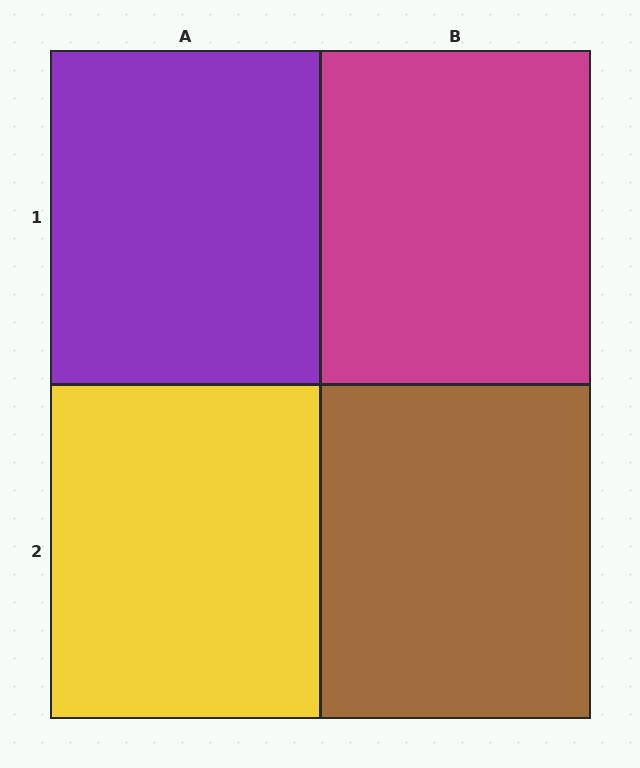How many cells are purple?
1 cell is purple.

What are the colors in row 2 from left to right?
Yellow, brown.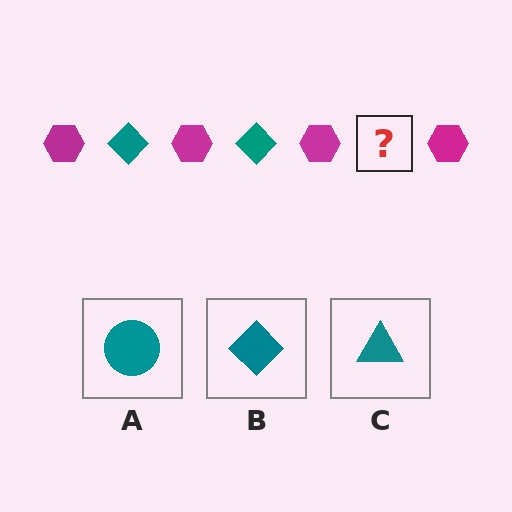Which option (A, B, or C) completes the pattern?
B.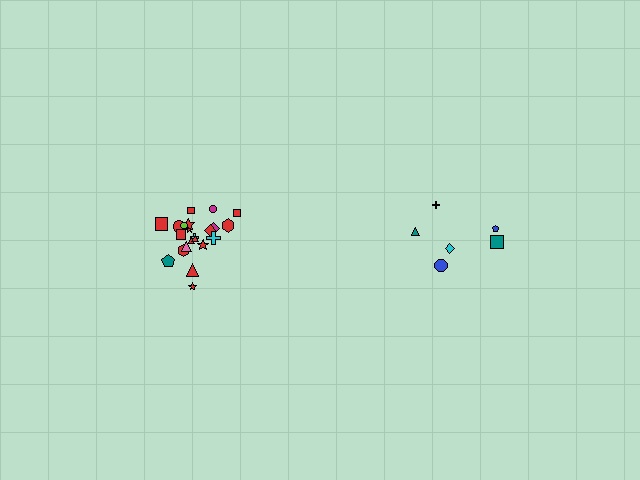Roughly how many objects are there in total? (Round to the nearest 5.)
Roughly 30 objects in total.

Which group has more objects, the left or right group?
The left group.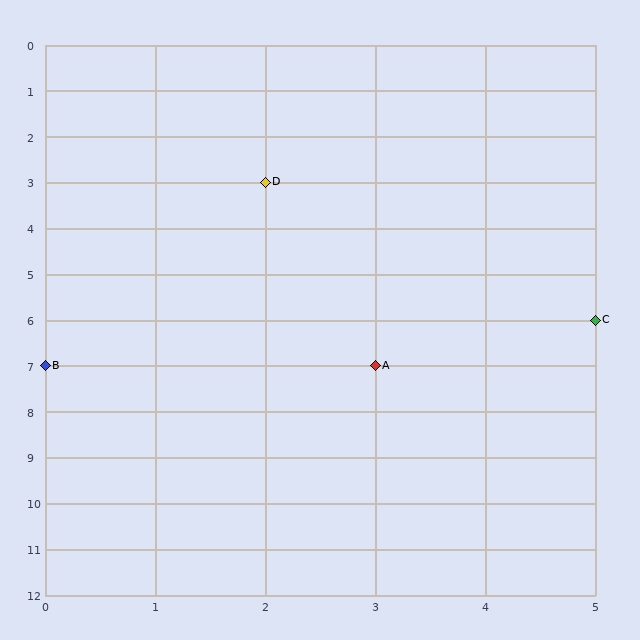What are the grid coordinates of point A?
Point A is at grid coordinates (3, 7).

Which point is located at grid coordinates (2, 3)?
Point D is at (2, 3).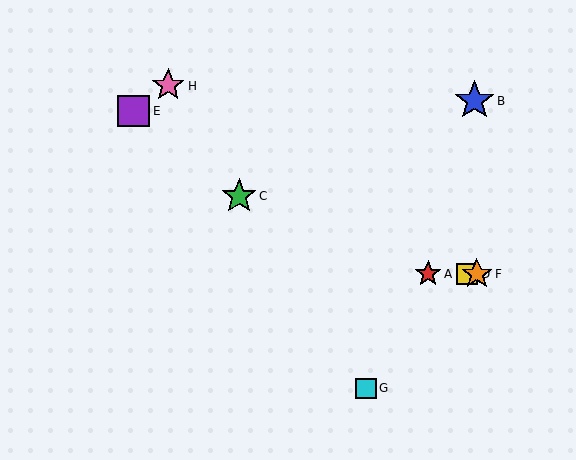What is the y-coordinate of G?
Object G is at y≈388.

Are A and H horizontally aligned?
No, A is at y≈274 and H is at y≈86.